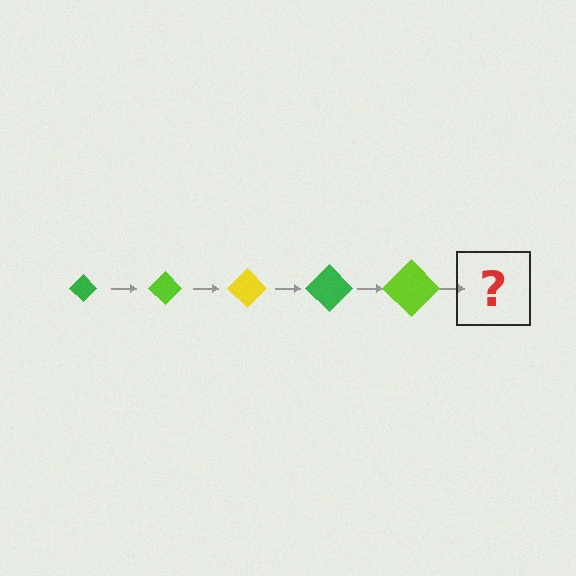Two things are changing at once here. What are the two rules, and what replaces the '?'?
The two rules are that the diamond grows larger each step and the color cycles through green, lime, and yellow. The '?' should be a yellow diamond, larger than the previous one.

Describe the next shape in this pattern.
It should be a yellow diamond, larger than the previous one.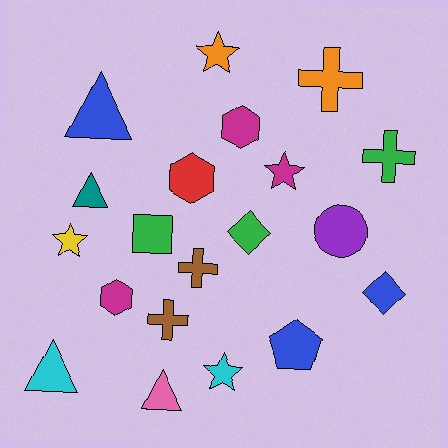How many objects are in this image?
There are 20 objects.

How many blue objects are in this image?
There are 3 blue objects.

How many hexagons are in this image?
There are 3 hexagons.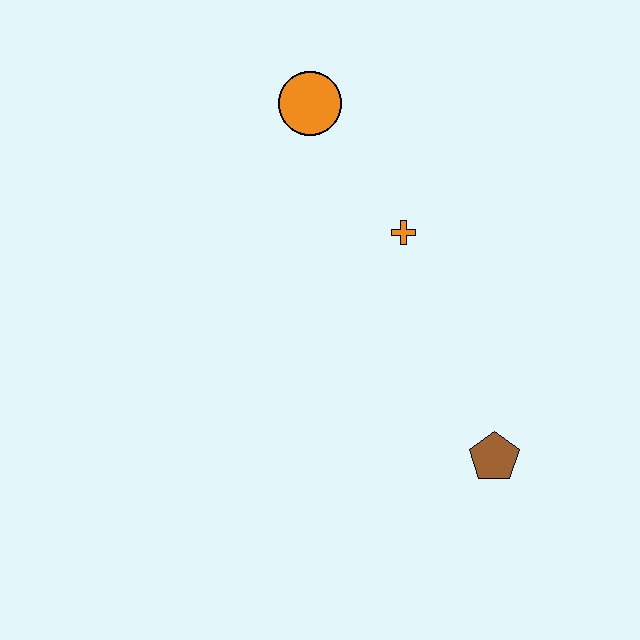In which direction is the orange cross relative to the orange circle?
The orange cross is below the orange circle.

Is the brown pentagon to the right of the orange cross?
Yes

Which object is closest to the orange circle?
The orange cross is closest to the orange circle.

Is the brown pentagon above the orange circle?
No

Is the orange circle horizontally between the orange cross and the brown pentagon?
No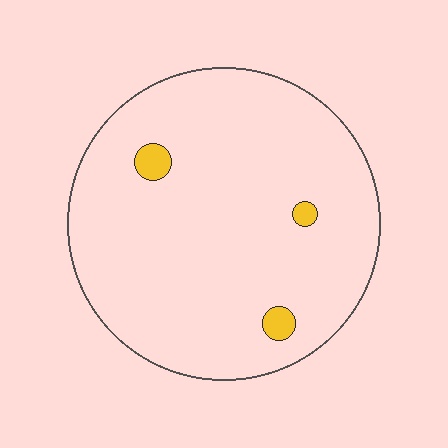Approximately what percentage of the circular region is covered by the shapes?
Approximately 5%.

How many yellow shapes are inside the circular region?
3.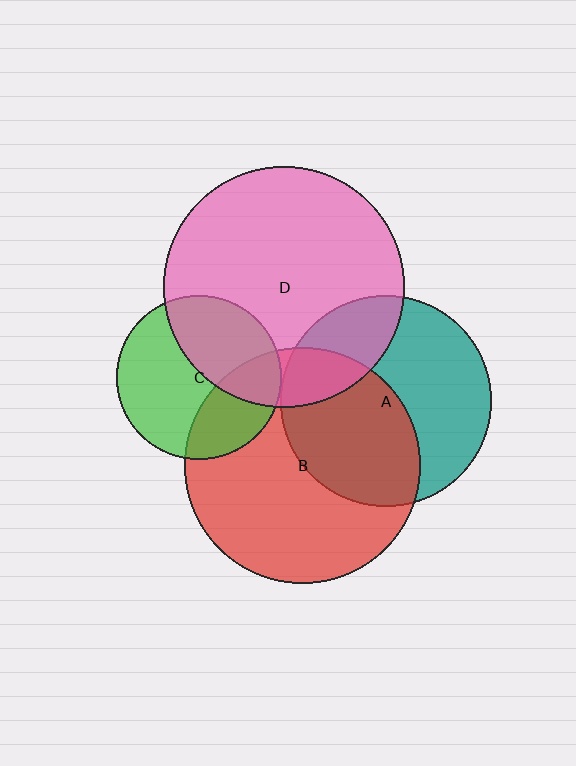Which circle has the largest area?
Circle D (pink).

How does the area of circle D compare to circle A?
Approximately 1.3 times.